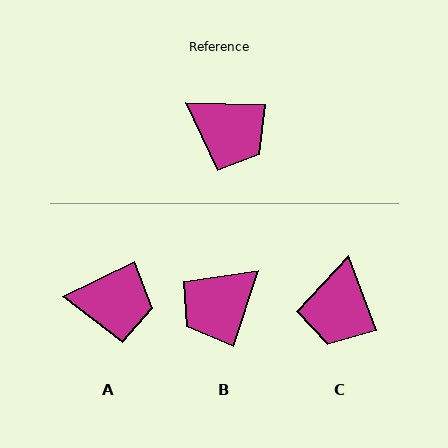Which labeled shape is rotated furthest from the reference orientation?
B, about 107 degrees away.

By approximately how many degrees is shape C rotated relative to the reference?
Approximately 68 degrees clockwise.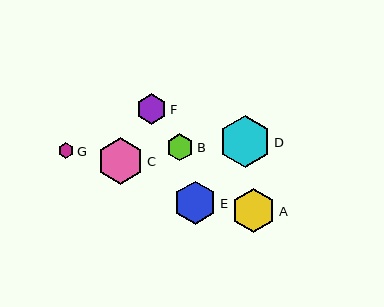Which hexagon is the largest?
Hexagon D is the largest with a size of approximately 52 pixels.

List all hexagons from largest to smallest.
From largest to smallest: D, C, A, E, F, B, G.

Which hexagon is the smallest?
Hexagon G is the smallest with a size of approximately 16 pixels.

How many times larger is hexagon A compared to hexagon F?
Hexagon A is approximately 1.4 times the size of hexagon F.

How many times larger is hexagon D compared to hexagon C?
Hexagon D is approximately 1.1 times the size of hexagon C.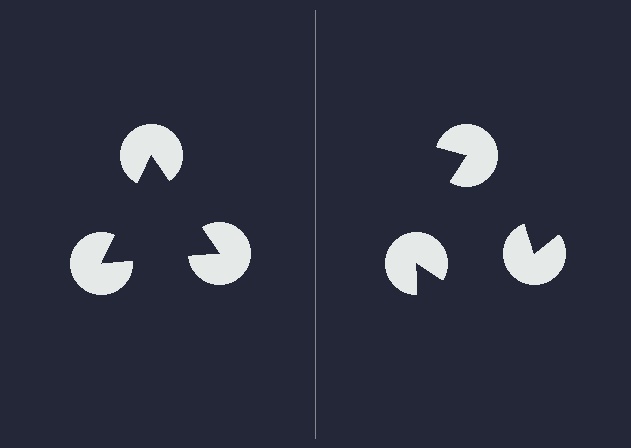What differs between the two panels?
The pac-man discs are positioned identically on both sides; only the wedge orientations differ. On the left they align to a triangle; on the right they are misaligned.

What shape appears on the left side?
An illusory triangle.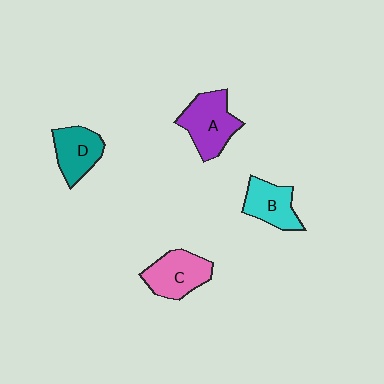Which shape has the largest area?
Shape A (purple).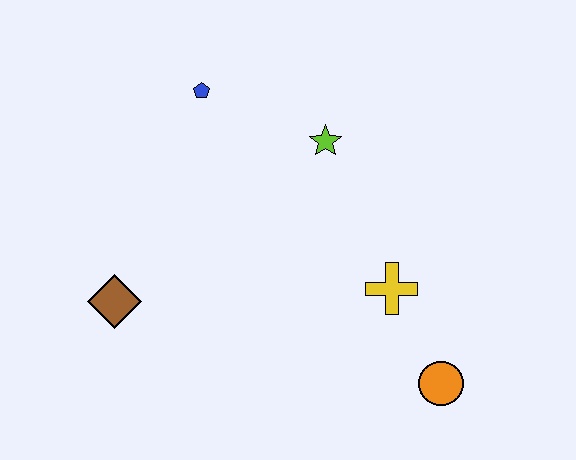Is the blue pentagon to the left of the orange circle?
Yes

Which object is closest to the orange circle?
The yellow cross is closest to the orange circle.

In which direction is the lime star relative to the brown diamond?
The lime star is to the right of the brown diamond.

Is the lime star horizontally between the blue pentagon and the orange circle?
Yes